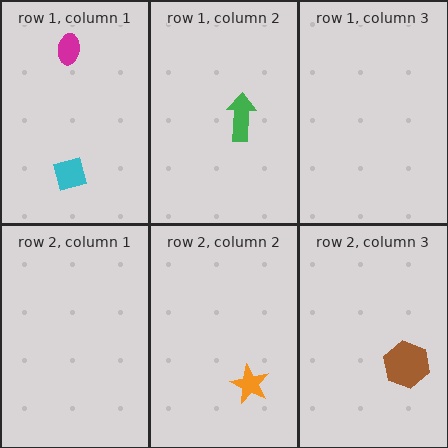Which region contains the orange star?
The row 2, column 2 region.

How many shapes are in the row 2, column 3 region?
1.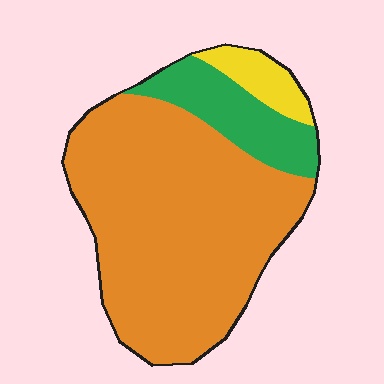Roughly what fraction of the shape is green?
Green takes up less than a quarter of the shape.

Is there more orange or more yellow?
Orange.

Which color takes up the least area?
Yellow, at roughly 5%.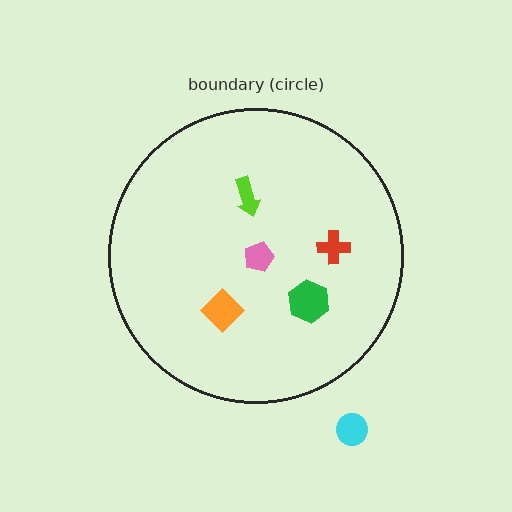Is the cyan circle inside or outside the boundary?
Outside.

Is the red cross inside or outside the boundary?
Inside.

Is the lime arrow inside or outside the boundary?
Inside.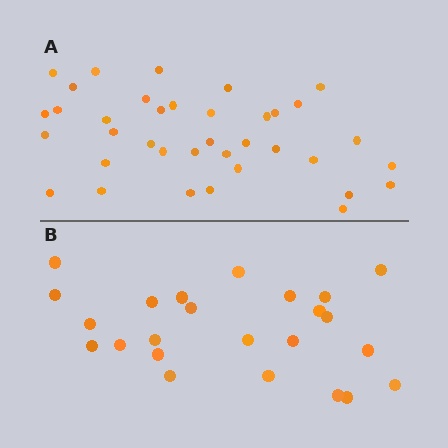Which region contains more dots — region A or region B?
Region A (the top region) has more dots.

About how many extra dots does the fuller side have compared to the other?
Region A has approximately 15 more dots than region B.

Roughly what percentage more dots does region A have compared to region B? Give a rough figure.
About 55% more.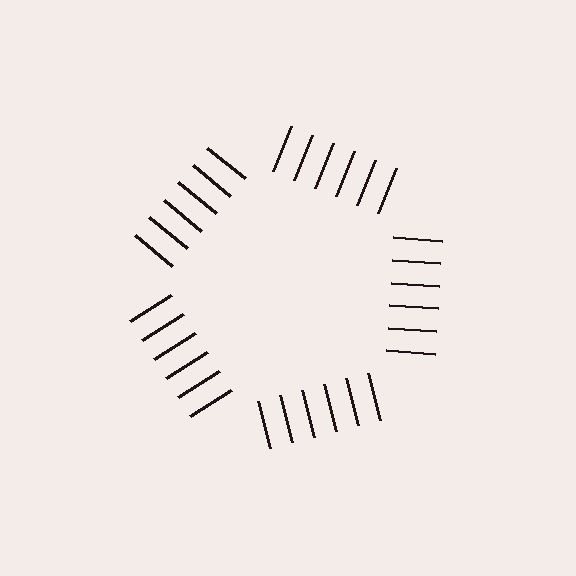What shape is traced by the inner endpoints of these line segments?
An illusory pentagon — the line segments terminate on its edges but no continuous stroke is drawn.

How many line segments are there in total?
30 — 6 along each of the 5 edges.